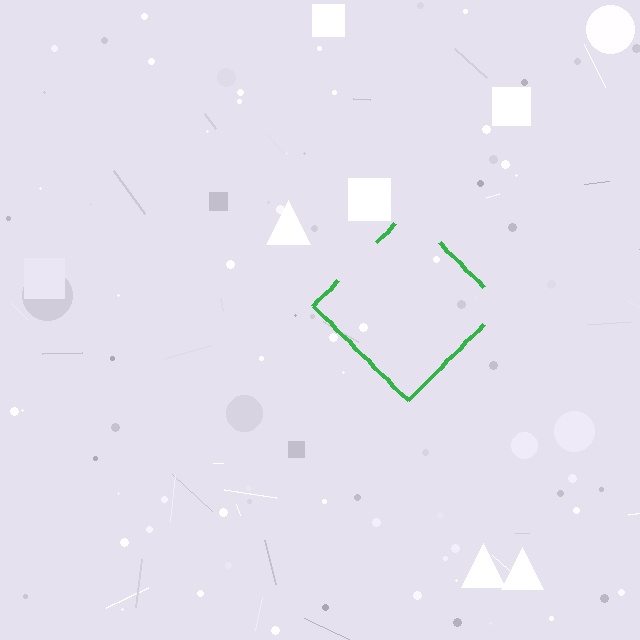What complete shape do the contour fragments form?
The contour fragments form a diamond.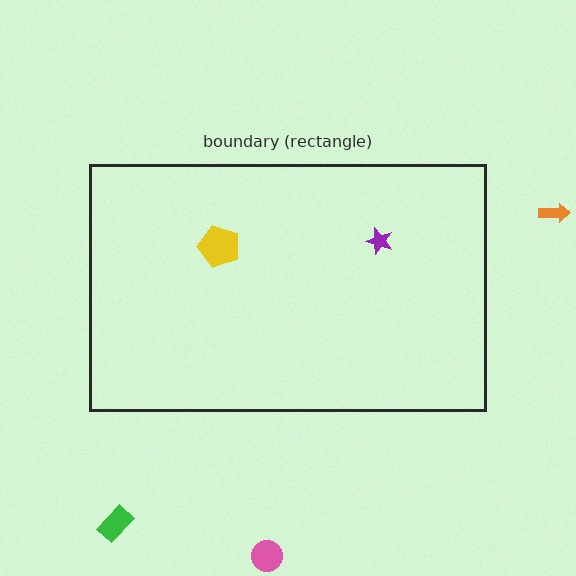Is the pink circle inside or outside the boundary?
Outside.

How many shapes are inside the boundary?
2 inside, 3 outside.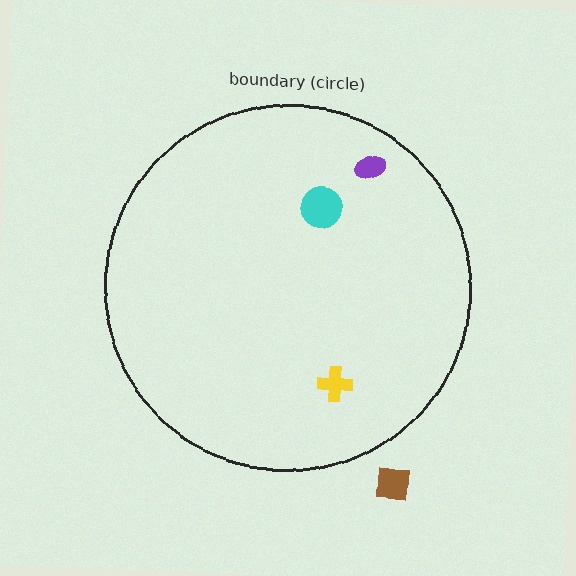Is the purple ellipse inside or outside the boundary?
Inside.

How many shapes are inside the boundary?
3 inside, 1 outside.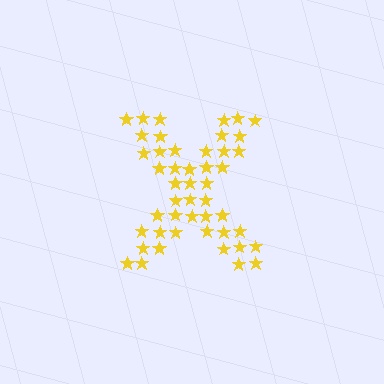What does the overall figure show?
The overall figure shows the letter X.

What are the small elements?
The small elements are stars.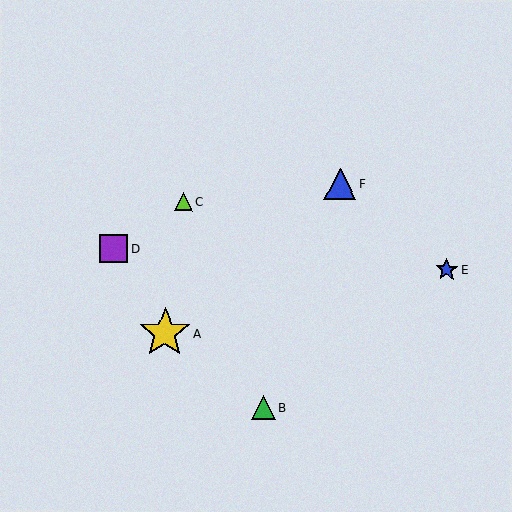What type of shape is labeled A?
Shape A is a yellow star.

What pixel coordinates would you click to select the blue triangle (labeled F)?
Click at (340, 184) to select the blue triangle F.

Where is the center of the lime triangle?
The center of the lime triangle is at (184, 202).